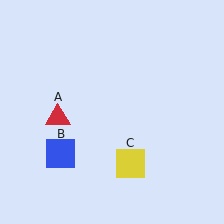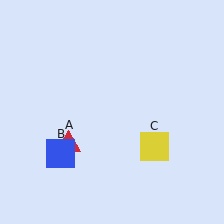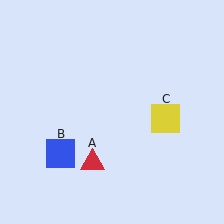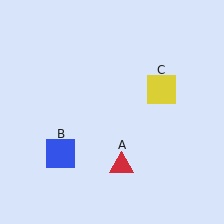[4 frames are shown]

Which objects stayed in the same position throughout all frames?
Blue square (object B) remained stationary.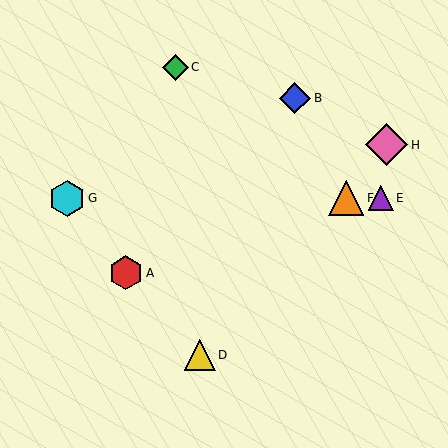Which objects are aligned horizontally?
Objects E, F, G are aligned horizontally.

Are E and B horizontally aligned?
No, E is at y≈198 and B is at y≈98.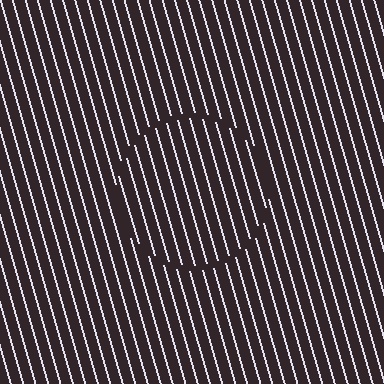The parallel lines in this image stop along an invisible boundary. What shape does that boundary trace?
An illusory circle. The interior of the shape contains the same grating, shifted by half a period — the contour is defined by the phase discontinuity where line-ends from the inner and outer gratings abut.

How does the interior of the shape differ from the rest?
The interior of the shape contains the same grating, shifted by half a period — the contour is defined by the phase discontinuity where line-ends from the inner and outer gratings abut.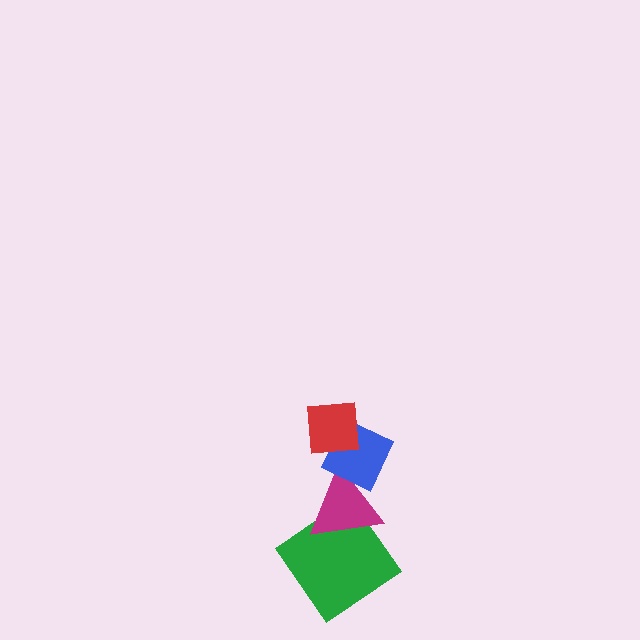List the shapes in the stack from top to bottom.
From top to bottom: the red square, the blue diamond, the magenta triangle, the green diamond.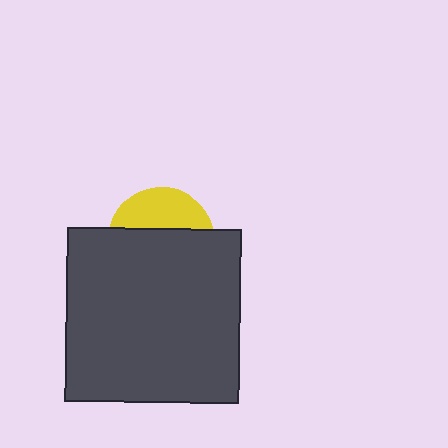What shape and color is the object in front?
The object in front is a dark gray square.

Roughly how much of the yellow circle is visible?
A small part of it is visible (roughly 35%).